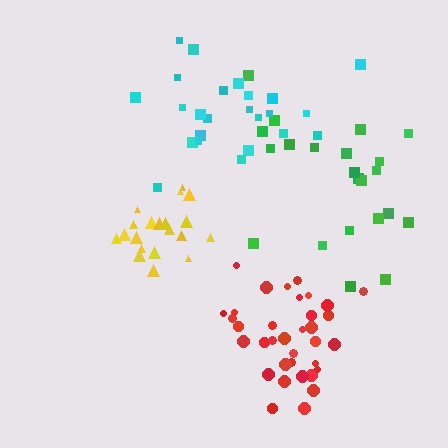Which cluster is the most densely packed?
Red.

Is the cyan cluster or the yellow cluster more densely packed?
Yellow.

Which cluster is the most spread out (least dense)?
Green.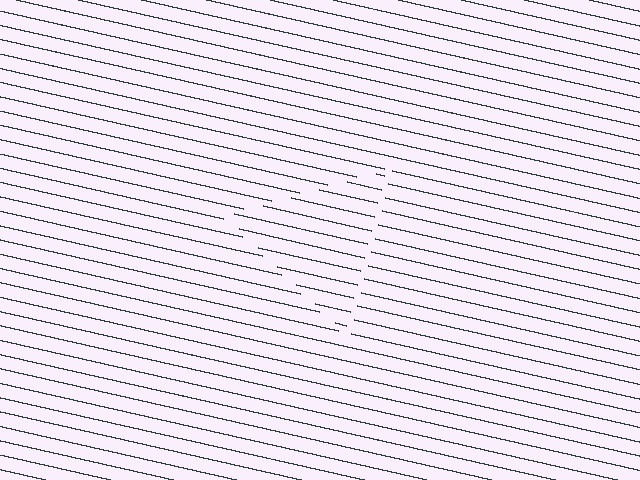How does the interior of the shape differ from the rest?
The interior of the shape contains the same grating, shifted by half a period — the contour is defined by the phase discontinuity where line-ends from the inner and outer gratings abut.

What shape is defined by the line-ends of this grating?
An illusory triangle. The interior of the shape contains the same grating, shifted by half a period — the contour is defined by the phase discontinuity where line-ends from the inner and outer gratings abut.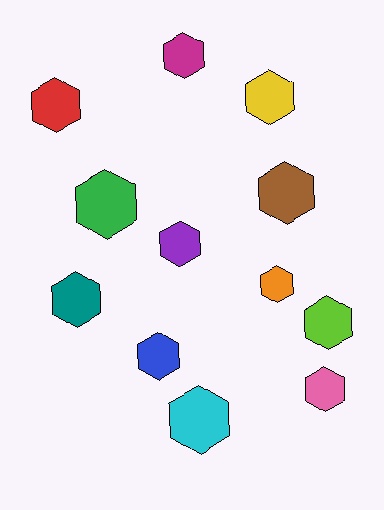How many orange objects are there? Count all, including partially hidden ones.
There is 1 orange object.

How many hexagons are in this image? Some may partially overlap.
There are 12 hexagons.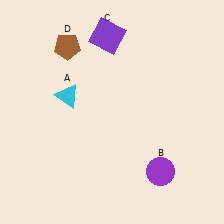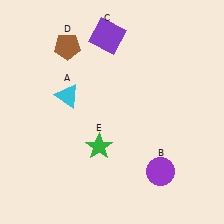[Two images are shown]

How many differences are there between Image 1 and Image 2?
There is 1 difference between the two images.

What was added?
A green star (E) was added in Image 2.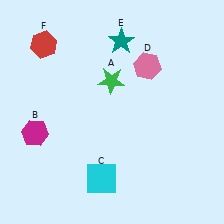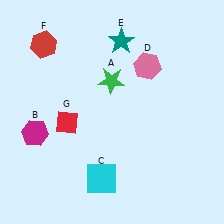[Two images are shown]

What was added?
A red diamond (G) was added in Image 2.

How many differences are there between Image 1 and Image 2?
There is 1 difference between the two images.